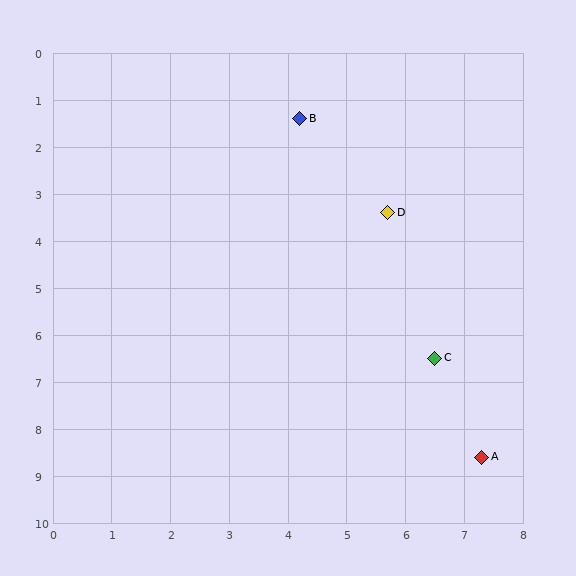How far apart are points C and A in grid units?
Points C and A are about 2.2 grid units apart.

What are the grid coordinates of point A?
Point A is at approximately (7.3, 8.6).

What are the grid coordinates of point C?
Point C is at approximately (6.5, 6.5).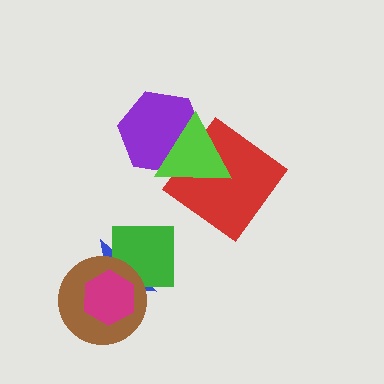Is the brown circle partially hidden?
Yes, it is partially covered by another shape.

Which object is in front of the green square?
The brown circle is in front of the green square.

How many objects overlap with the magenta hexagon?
2 objects overlap with the magenta hexagon.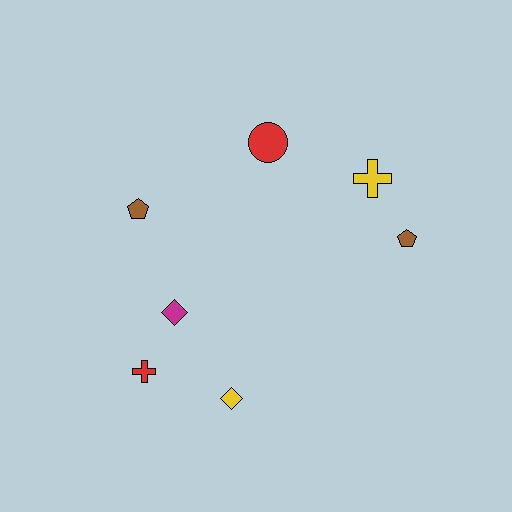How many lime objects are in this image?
There are no lime objects.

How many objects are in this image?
There are 7 objects.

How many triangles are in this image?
There are no triangles.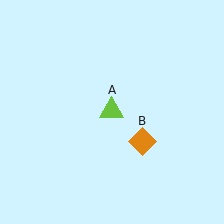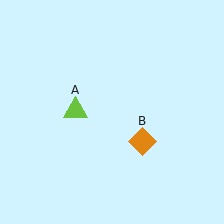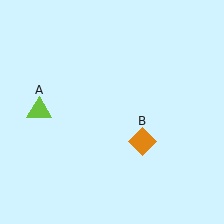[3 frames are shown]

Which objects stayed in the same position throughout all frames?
Orange diamond (object B) remained stationary.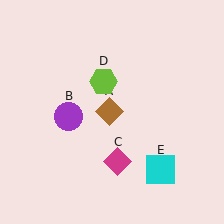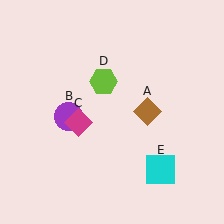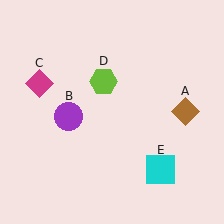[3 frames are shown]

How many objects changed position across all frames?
2 objects changed position: brown diamond (object A), magenta diamond (object C).